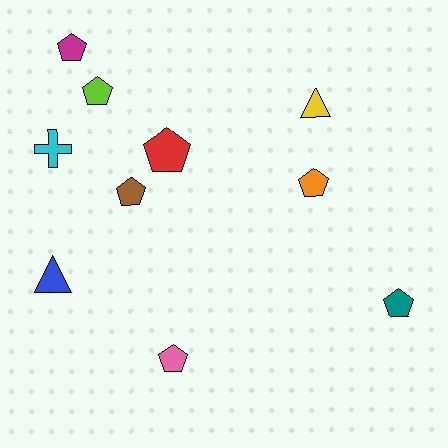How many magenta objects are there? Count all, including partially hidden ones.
There is 1 magenta object.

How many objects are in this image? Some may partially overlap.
There are 10 objects.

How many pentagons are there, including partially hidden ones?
There are 7 pentagons.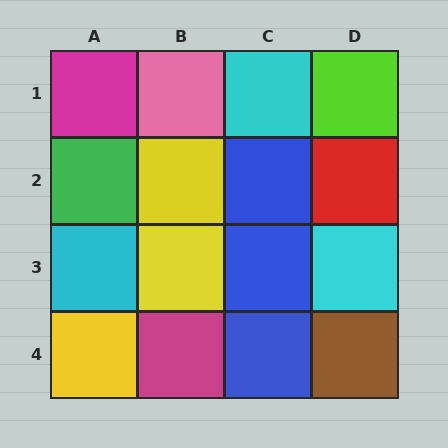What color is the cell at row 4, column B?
Magenta.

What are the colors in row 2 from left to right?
Green, yellow, blue, red.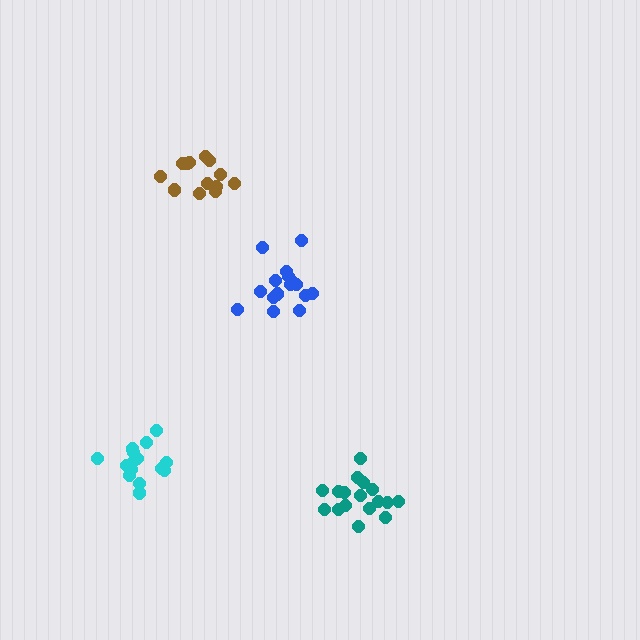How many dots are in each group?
Group 1: 15 dots, Group 2: 14 dots, Group 3: 17 dots, Group 4: 16 dots (62 total).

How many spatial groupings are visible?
There are 4 spatial groupings.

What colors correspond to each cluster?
The clusters are colored: cyan, brown, teal, blue.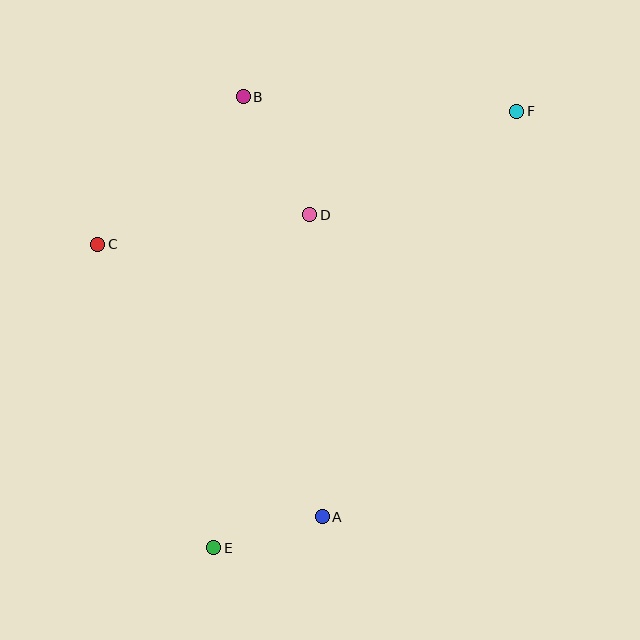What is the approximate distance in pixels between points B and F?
The distance between B and F is approximately 274 pixels.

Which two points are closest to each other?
Points A and E are closest to each other.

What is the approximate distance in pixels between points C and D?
The distance between C and D is approximately 214 pixels.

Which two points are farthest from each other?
Points E and F are farthest from each other.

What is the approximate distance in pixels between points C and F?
The distance between C and F is approximately 440 pixels.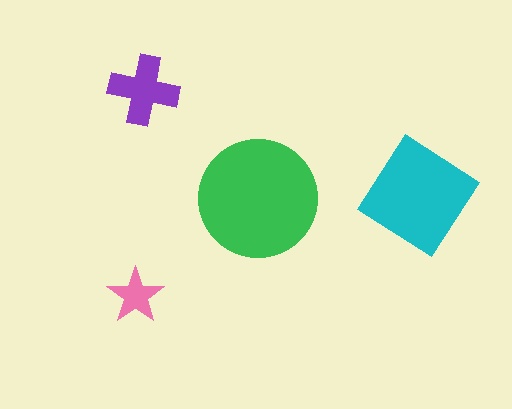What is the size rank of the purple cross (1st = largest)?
3rd.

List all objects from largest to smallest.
The green circle, the cyan diamond, the purple cross, the pink star.